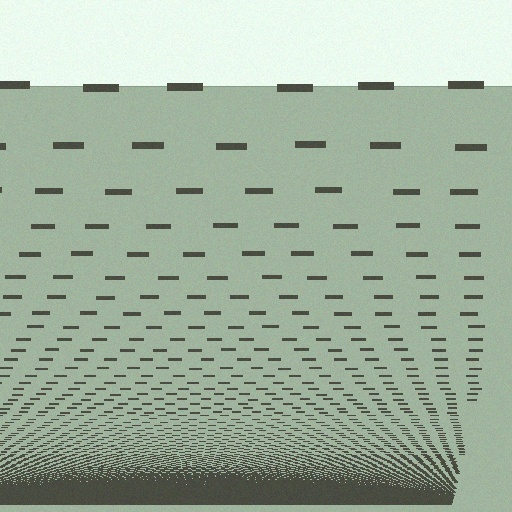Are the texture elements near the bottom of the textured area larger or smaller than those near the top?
Smaller. The gradient is inverted — elements near the bottom are smaller and denser.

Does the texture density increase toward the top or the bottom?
Density increases toward the bottom.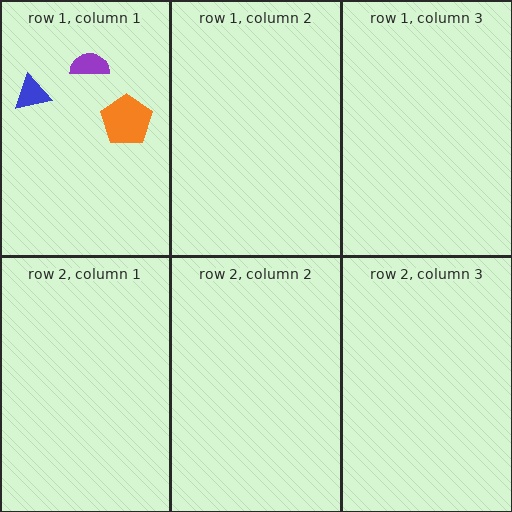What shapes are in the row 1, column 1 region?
The purple semicircle, the orange pentagon, the blue triangle.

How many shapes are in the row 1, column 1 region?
3.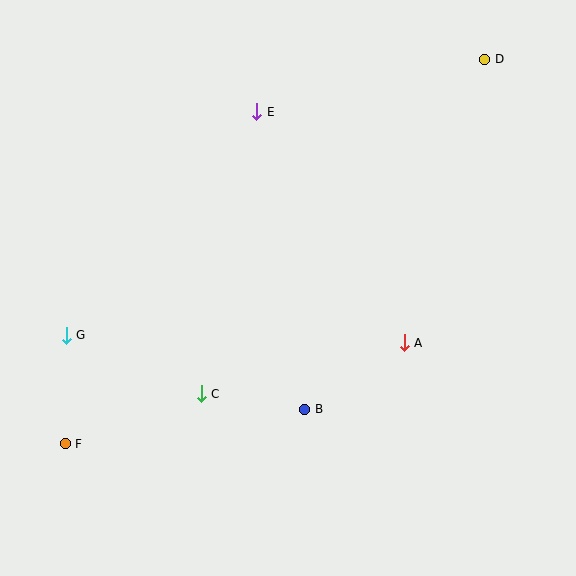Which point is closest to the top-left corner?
Point E is closest to the top-left corner.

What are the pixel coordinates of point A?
Point A is at (404, 343).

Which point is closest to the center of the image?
Point B at (305, 409) is closest to the center.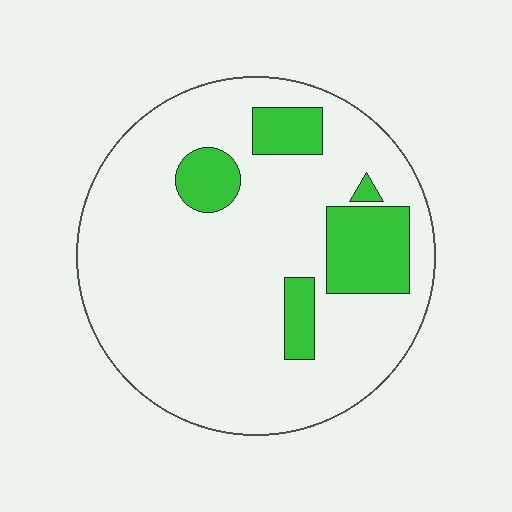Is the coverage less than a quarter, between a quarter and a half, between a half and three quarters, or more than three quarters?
Less than a quarter.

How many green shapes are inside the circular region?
5.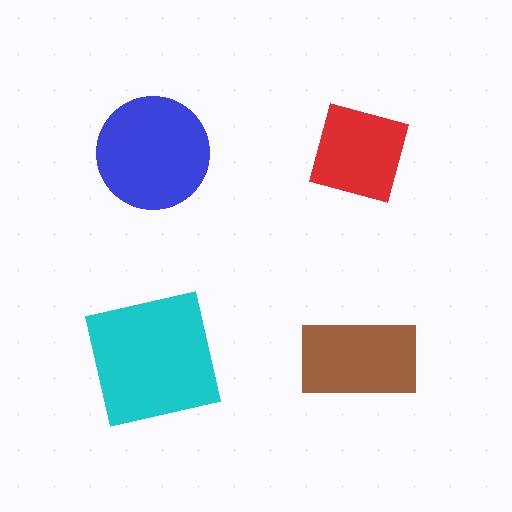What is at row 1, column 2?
A red square.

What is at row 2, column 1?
A cyan square.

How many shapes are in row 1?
2 shapes.